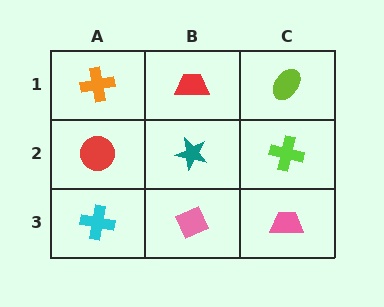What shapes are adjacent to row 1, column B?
A teal star (row 2, column B), an orange cross (row 1, column A), a lime ellipse (row 1, column C).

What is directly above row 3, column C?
A lime cross.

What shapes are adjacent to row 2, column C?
A lime ellipse (row 1, column C), a pink trapezoid (row 3, column C), a teal star (row 2, column B).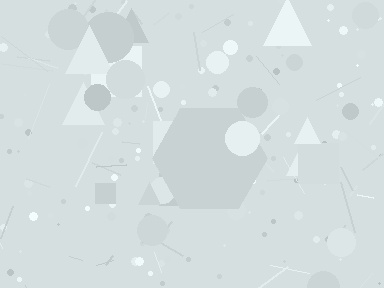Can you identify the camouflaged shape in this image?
The camouflaged shape is a hexagon.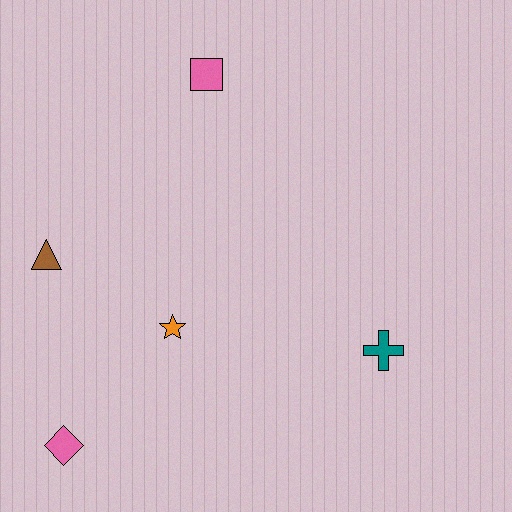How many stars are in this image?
There is 1 star.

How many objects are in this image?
There are 5 objects.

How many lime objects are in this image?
There are no lime objects.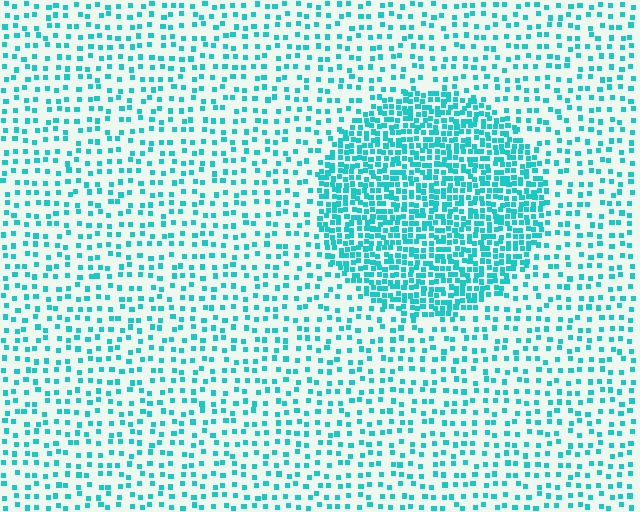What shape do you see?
I see a circle.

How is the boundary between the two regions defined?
The boundary is defined by a change in element density (approximately 2.6x ratio). All elements are the same color, size, and shape.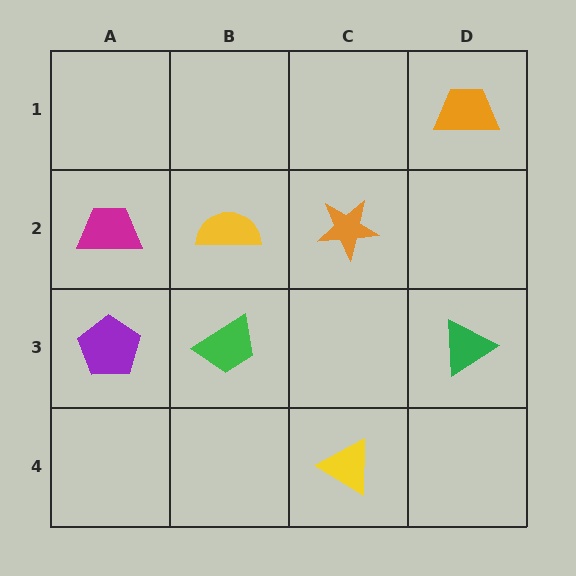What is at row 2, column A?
A magenta trapezoid.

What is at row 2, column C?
An orange star.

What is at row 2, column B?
A yellow semicircle.